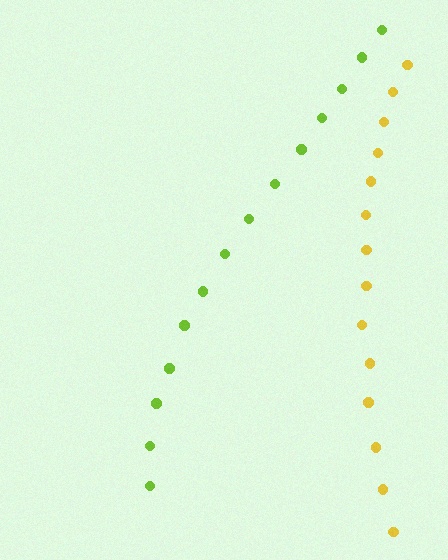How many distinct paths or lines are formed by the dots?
There are 2 distinct paths.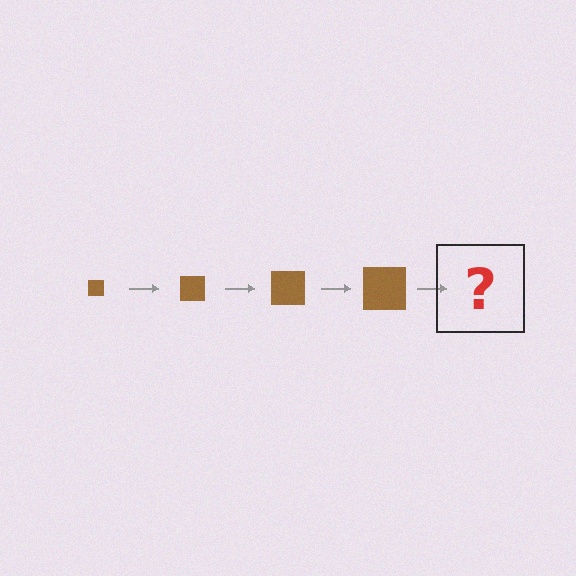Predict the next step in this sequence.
The next step is a brown square, larger than the previous one.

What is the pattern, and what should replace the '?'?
The pattern is that the square gets progressively larger each step. The '?' should be a brown square, larger than the previous one.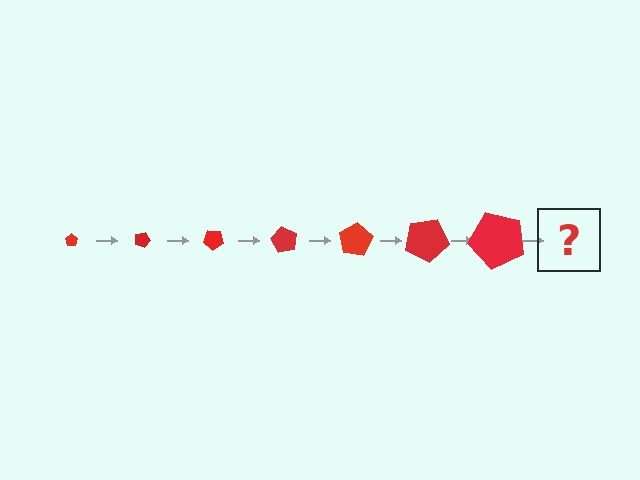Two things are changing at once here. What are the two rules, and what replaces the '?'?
The two rules are that the pentagon grows larger each step and it rotates 20 degrees each step. The '?' should be a pentagon, larger than the previous one and rotated 140 degrees from the start.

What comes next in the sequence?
The next element should be a pentagon, larger than the previous one and rotated 140 degrees from the start.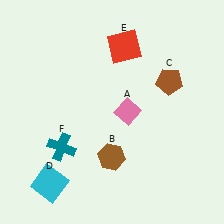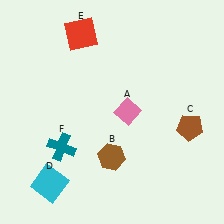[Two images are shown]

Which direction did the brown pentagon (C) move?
The brown pentagon (C) moved down.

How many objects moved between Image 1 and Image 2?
2 objects moved between the two images.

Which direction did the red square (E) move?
The red square (E) moved left.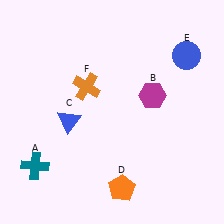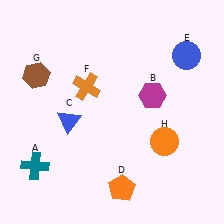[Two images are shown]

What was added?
A brown hexagon (G), an orange circle (H) were added in Image 2.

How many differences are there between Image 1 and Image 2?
There are 2 differences between the two images.